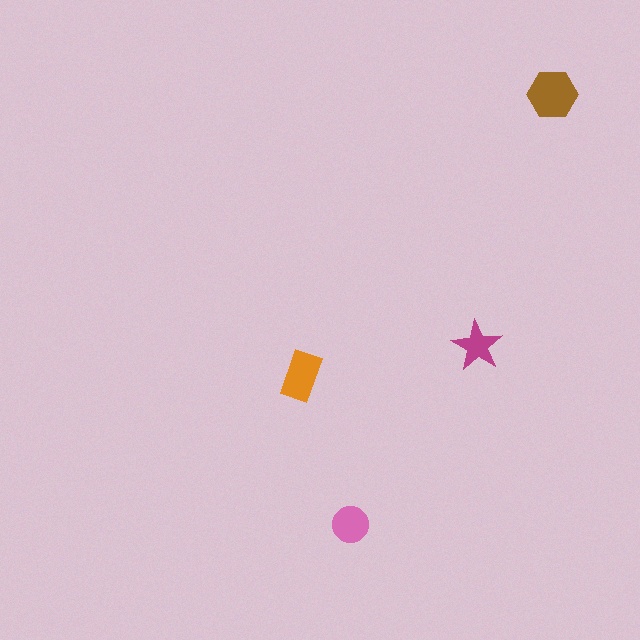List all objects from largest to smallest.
The brown hexagon, the orange rectangle, the pink circle, the magenta star.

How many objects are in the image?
There are 4 objects in the image.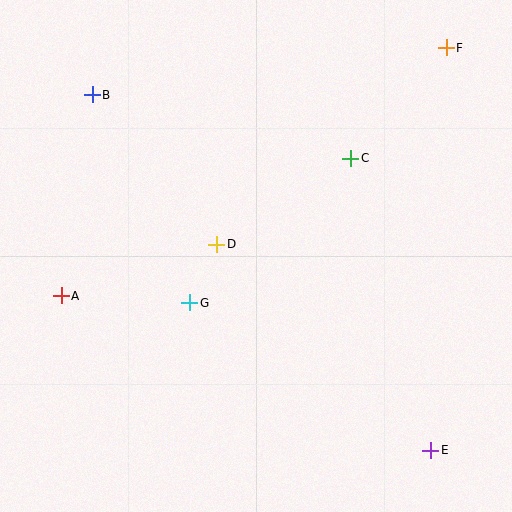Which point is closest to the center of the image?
Point D at (217, 244) is closest to the center.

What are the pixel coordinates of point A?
Point A is at (61, 296).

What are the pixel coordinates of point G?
Point G is at (190, 303).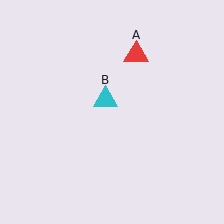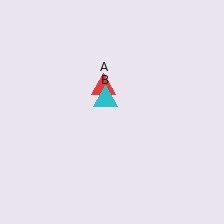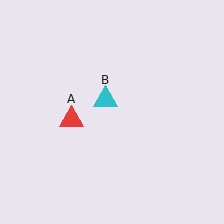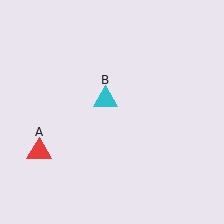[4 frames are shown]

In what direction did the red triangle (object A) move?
The red triangle (object A) moved down and to the left.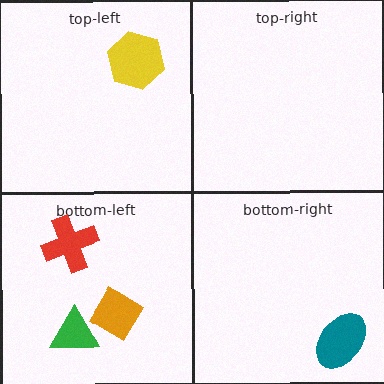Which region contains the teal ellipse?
The bottom-right region.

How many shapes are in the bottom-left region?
3.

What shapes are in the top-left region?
The yellow hexagon.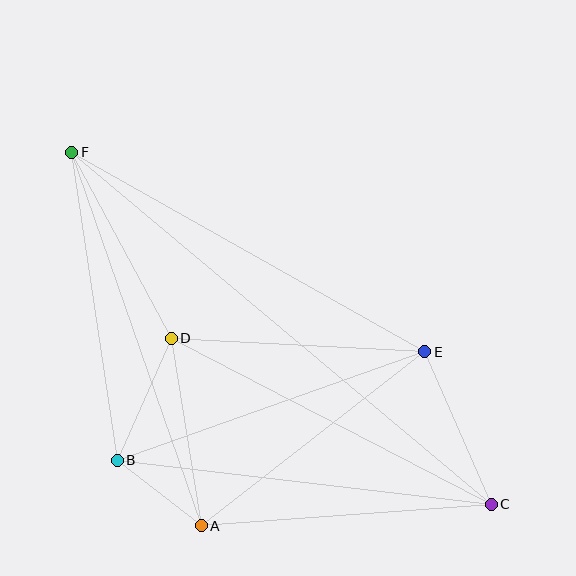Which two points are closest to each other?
Points A and B are closest to each other.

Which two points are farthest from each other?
Points C and F are farthest from each other.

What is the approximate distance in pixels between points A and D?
The distance between A and D is approximately 190 pixels.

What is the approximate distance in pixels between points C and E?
The distance between C and E is approximately 166 pixels.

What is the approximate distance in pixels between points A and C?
The distance between A and C is approximately 291 pixels.